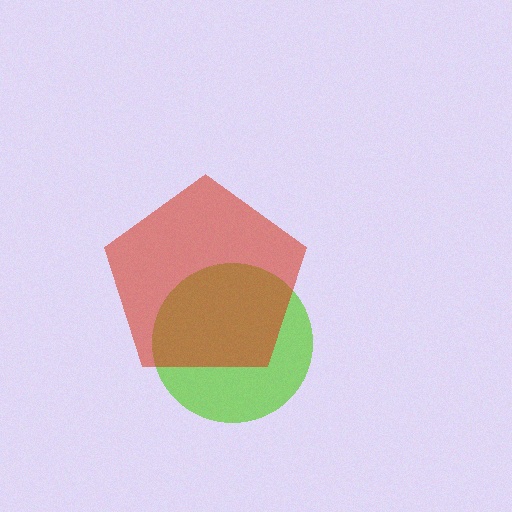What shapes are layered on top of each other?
The layered shapes are: a lime circle, a red pentagon.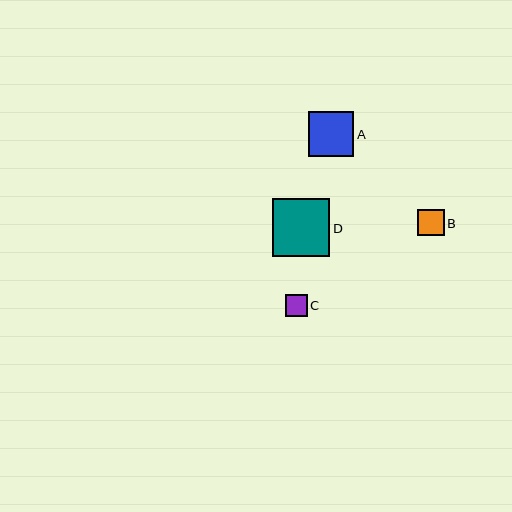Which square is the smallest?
Square C is the smallest with a size of approximately 22 pixels.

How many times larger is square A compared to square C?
Square A is approximately 2.0 times the size of square C.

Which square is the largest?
Square D is the largest with a size of approximately 57 pixels.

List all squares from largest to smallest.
From largest to smallest: D, A, B, C.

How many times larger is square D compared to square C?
Square D is approximately 2.6 times the size of square C.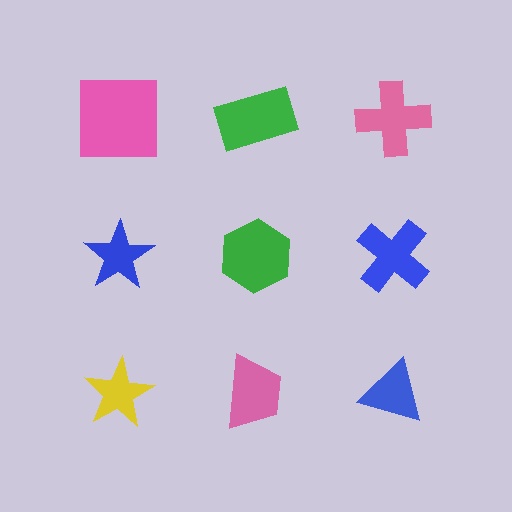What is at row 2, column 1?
A blue star.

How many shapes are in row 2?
3 shapes.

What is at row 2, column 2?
A green hexagon.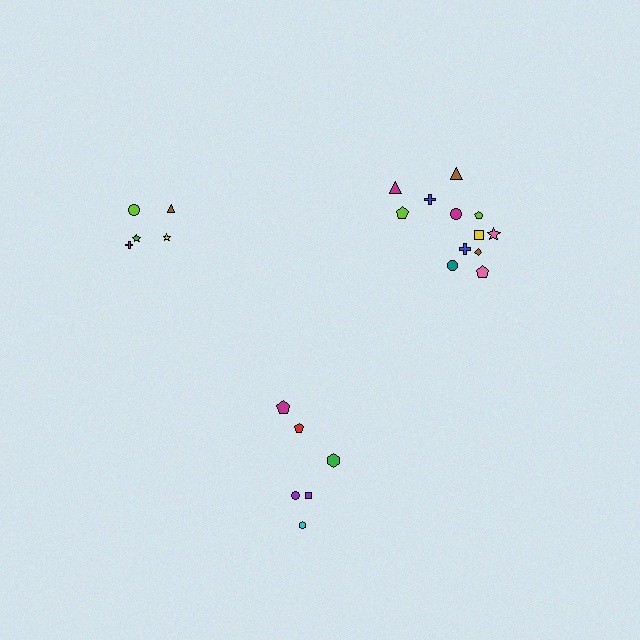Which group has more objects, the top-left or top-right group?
The top-right group.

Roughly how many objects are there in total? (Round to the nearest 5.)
Roughly 25 objects in total.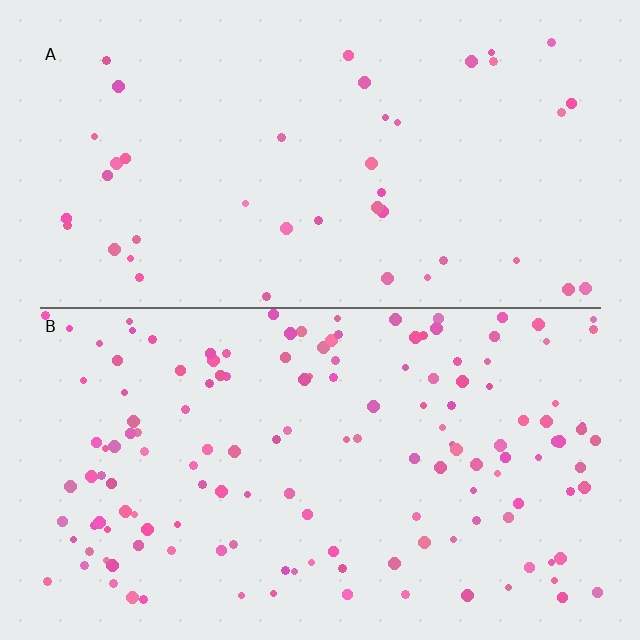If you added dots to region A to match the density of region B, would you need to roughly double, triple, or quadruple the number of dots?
Approximately triple.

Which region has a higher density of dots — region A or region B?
B (the bottom).